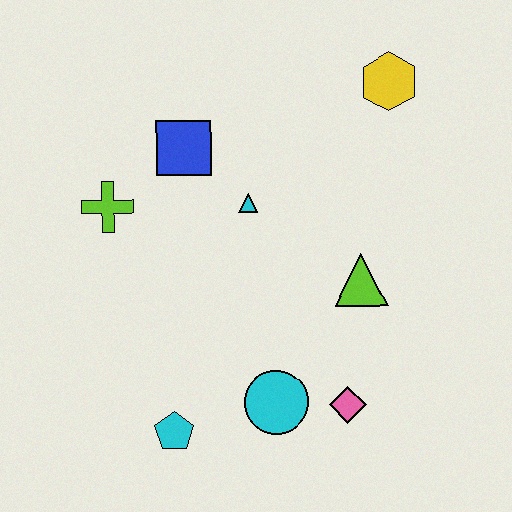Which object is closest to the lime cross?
The blue square is closest to the lime cross.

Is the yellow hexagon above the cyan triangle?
Yes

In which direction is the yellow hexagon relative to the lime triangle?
The yellow hexagon is above the lime triangle.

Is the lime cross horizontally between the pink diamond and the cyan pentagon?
No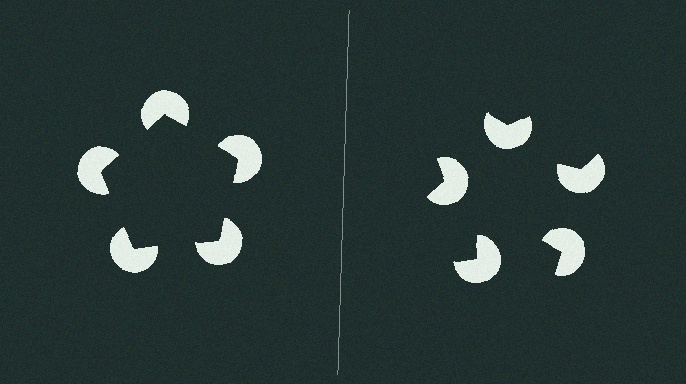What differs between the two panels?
The pac-man discs are positioned identically on both sides; only the wedge orientations differ. On the left they align to a pentagon; on the right they are misaligned.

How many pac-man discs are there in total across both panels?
10 — 5 on each side.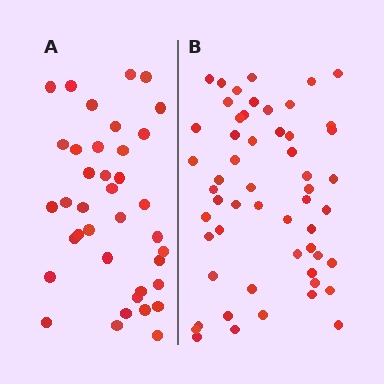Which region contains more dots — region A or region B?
Region B (the right region) has more dots.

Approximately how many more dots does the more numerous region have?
Region B has approximately 15 more dots than region A.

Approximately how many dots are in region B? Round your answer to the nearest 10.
About 60 dots. (The exact count is 55, which rounds to 60.)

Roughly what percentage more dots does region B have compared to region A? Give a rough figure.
About 45% more.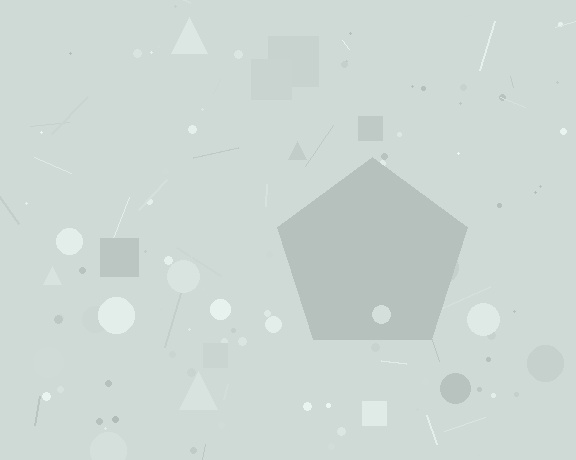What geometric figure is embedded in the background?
A pentagon is embedded in the background.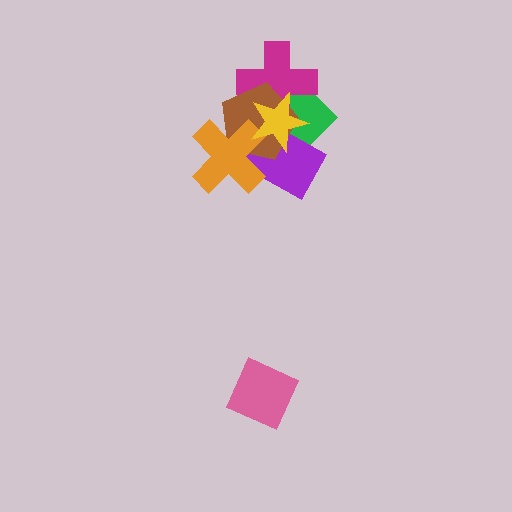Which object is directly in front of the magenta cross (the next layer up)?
The brown pentagon is directly in front of the magenta cross.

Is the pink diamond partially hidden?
No, no other shape covers it.